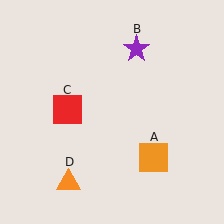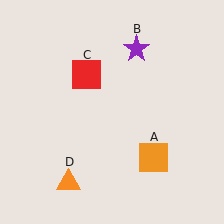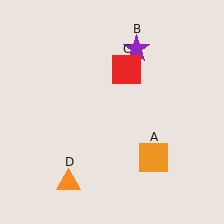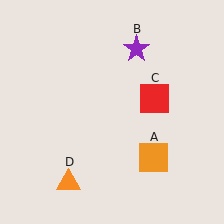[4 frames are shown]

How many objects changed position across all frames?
1 object changed position: red square (object C).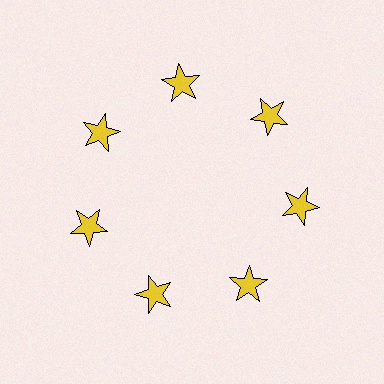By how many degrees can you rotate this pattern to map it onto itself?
The pattern maps onto itself every 51 degrees of rotation.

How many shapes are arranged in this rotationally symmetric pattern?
There are 7 shapes, arranged in 7 groups of 1.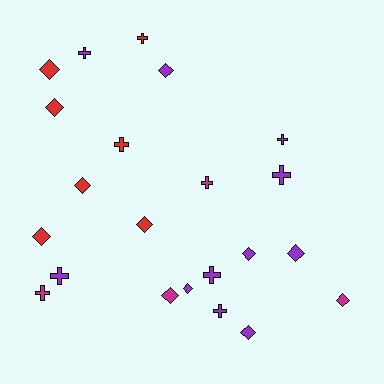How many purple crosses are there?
There are 6 purple crosses.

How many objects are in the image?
There are 22 objects.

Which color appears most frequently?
Purple, with 11 objects.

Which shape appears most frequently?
Diamond, with 12 objects.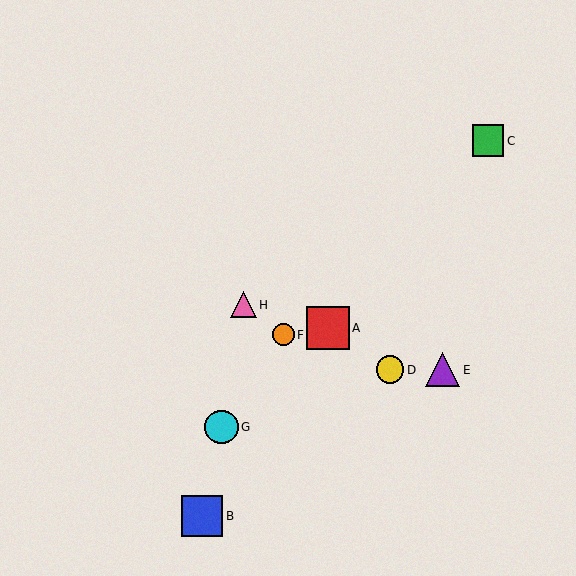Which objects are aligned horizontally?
Objects D, E are aligned horizontally.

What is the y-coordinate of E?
Object E is at y≈370.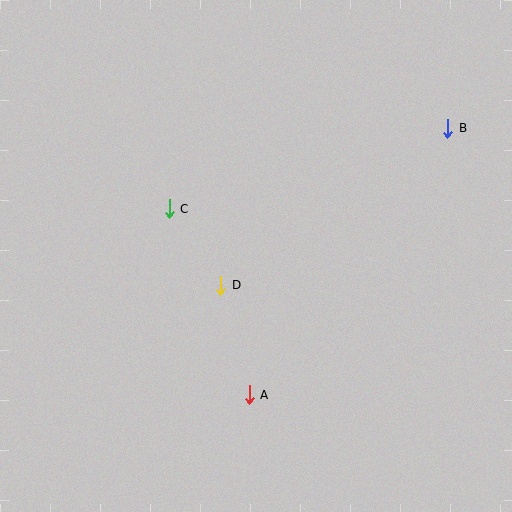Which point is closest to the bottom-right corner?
Point A is closest to the bottom-right corner.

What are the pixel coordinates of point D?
Point D is at (221, 285).